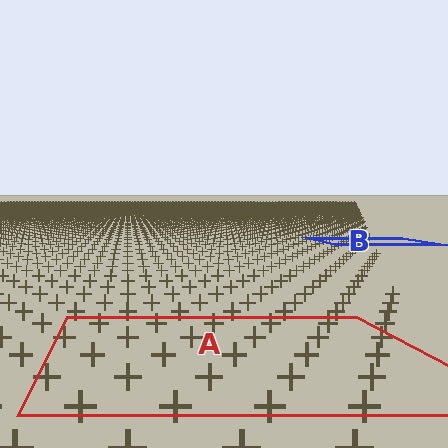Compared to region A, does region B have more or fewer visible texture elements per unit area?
Region B has more texture elements per unit area — they are packed more densely because it is farther away.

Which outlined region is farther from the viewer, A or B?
Region B is farther from the viewer — the texture elements inside it appear smaller and more densely packed.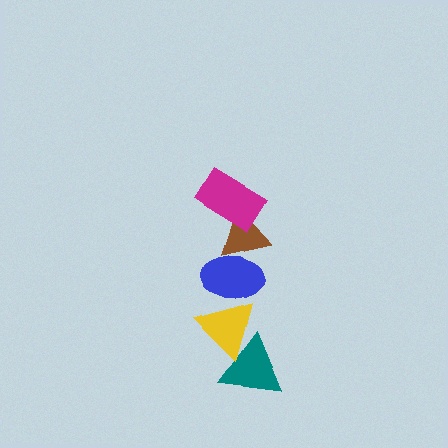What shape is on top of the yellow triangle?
The blue ellipse is on top of the yellow triangle.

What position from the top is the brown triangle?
The brown triangle is 2nd from the top.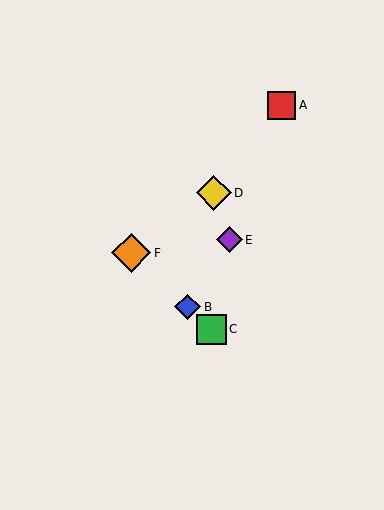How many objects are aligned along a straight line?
3 objects (B, C, F) are aligned along a straight line.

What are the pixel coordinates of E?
Object E is at (229, 240).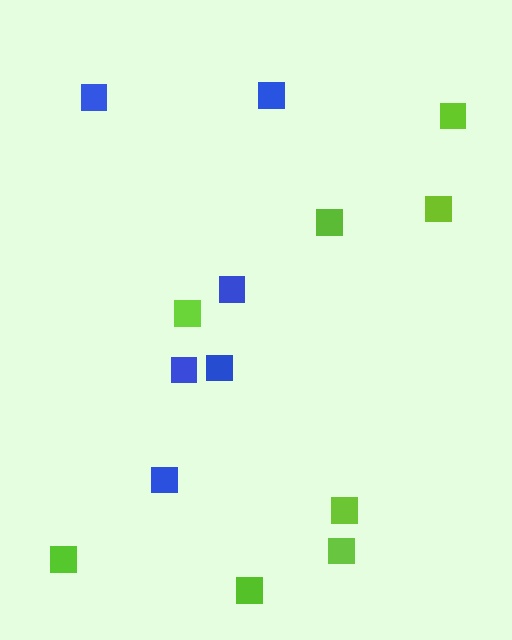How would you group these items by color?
There are 2 groups: one group of blue squares (6) and one group of lime squares (8).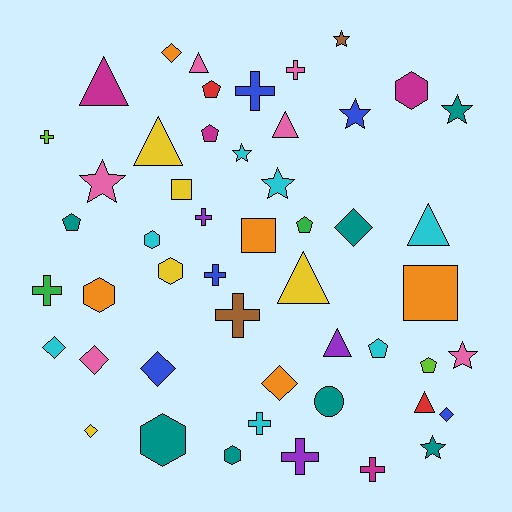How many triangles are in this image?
There are 8 triangles.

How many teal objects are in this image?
There are 7 teal objects.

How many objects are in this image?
There are 50 objects.